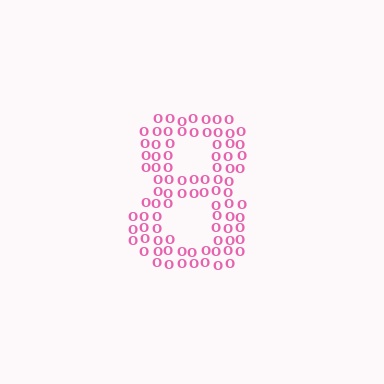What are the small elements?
The small elements are letter O's.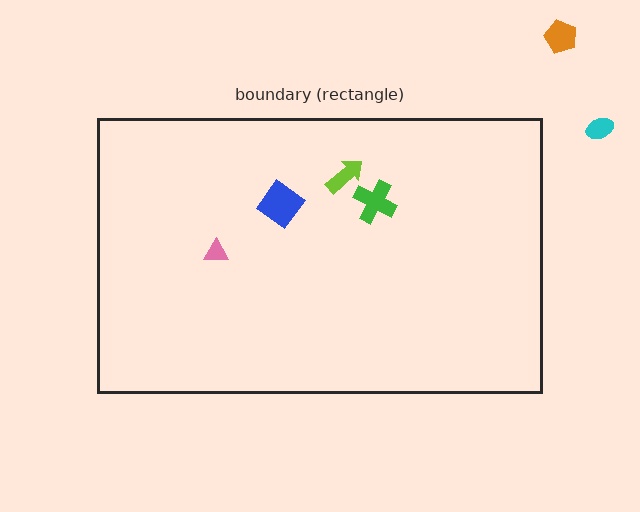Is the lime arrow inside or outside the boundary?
Inside.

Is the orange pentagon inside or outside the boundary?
Outside.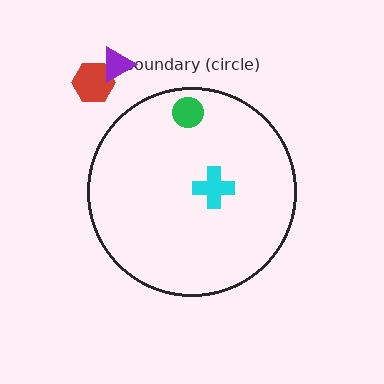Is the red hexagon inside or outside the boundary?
Outside.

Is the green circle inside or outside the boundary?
Inside.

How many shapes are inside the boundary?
2 inside, 2 outside.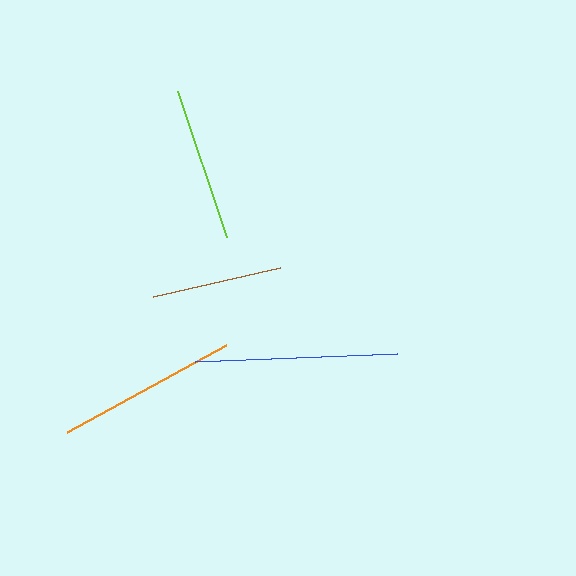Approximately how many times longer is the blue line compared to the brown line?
The blue line is approximately 1.6 times the length of the brown line.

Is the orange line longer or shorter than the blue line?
The blue line is longer than the orange line.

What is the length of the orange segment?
The orange segment is approximately 181 pixels long.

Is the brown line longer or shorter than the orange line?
The orange line is longer than the brown line.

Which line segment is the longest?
The blue line is the longest at approximately 202 pixels.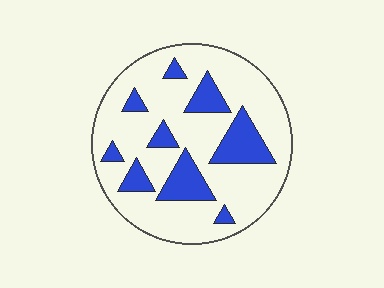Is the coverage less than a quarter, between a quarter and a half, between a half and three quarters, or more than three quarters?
Less than a quarter.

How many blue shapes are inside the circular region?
9.